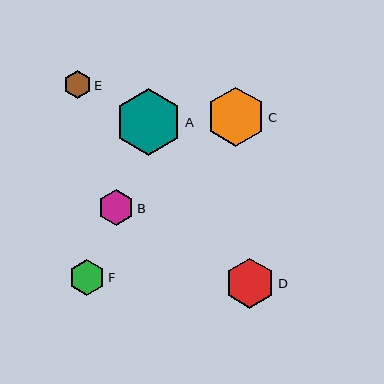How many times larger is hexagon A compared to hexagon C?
Hexagon A is approximately 1.1 times the size of hexagon C.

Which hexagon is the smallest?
Hexagon E is the smallest with a size of approximately 27 pixels.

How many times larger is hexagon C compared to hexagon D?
Hexagon C is approximately 1.2 times the size of hexagon D.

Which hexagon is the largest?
Hexagon A is the largest with a size of approximately 67 pixels.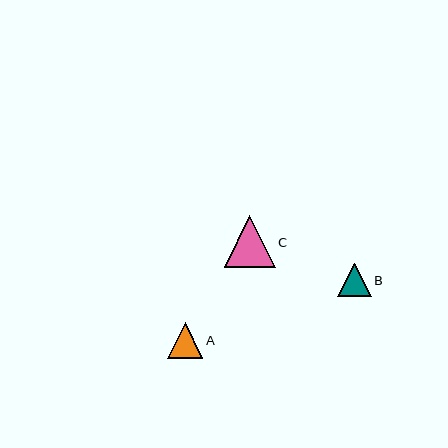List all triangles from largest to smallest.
From largest to smallest: C, A, B.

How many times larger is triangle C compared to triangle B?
Triangle C is approximately 1.5 times the size of triangle B.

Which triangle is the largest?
Triangle C is the largest with a size of approximately 51 pixels.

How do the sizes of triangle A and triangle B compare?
Triangle A and triangle B are approximately the same size.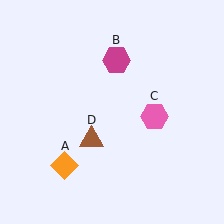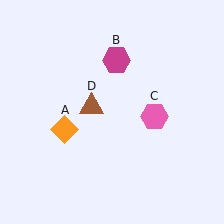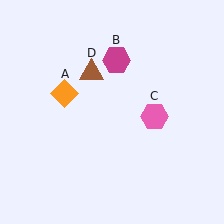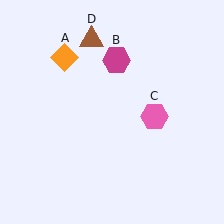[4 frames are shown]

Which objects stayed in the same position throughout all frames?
Magenta hexagon (object B) and pink hexagon (object C) remained stationary.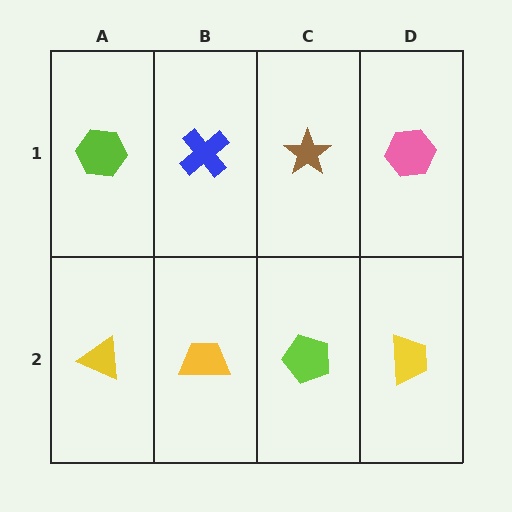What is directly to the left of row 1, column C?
A blue cross.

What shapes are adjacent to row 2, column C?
A brown star (row 1, column C), a yellow trapezoid (row 2, column B), a yellow trapezoid (row 2, column D).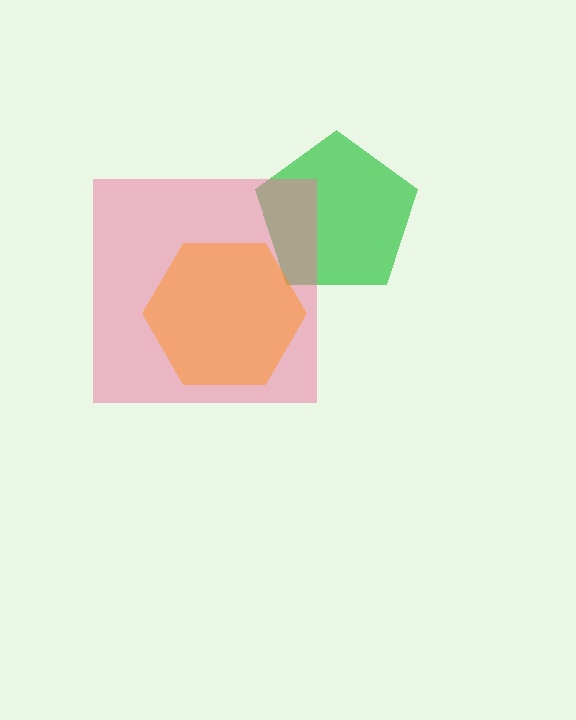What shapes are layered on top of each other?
The layered shapes are: a green pentagon, a pink square, an orange hexagon.